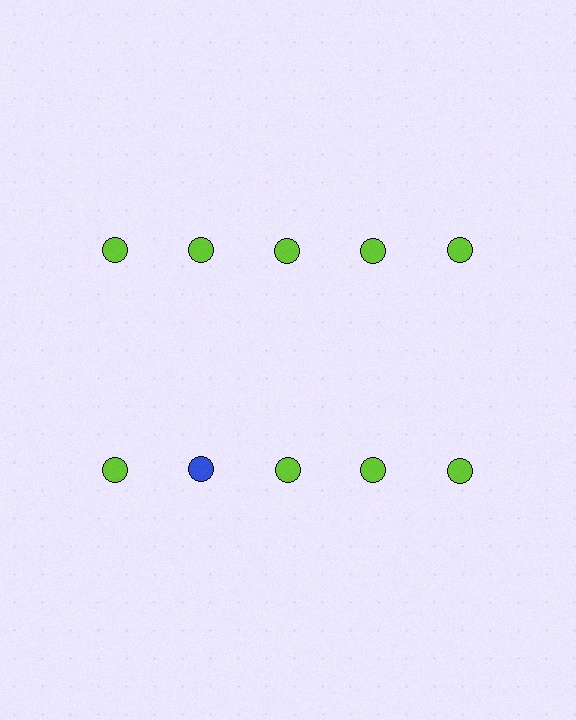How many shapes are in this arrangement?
There are 10 shapes arranged in a grid pattern.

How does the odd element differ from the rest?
It has a different color: blue instead of lime.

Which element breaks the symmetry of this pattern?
The blue circle in the second row, second from left column breaks the symmetry. All other shapes are lime circles.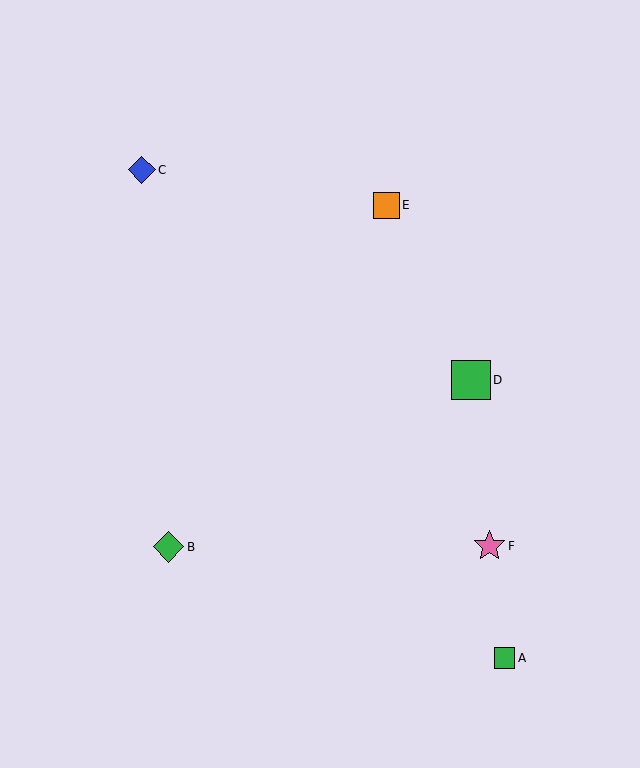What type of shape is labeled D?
Shape D is a green square.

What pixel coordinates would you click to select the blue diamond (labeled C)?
Click at (142, 170) to select the blue diamond C.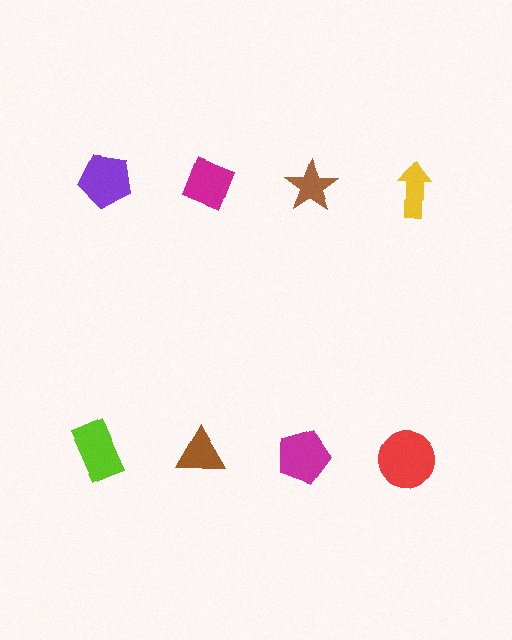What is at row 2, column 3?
A magenta pentagon.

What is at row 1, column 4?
A yellow arrow.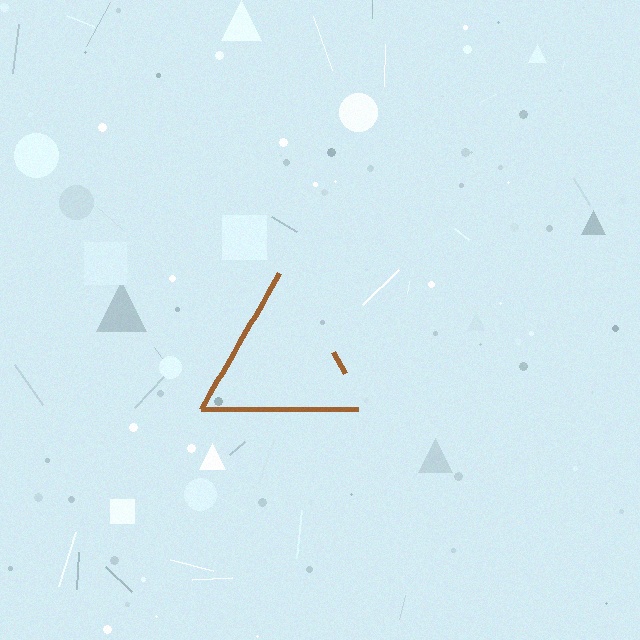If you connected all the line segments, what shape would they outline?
They would outline a triangle.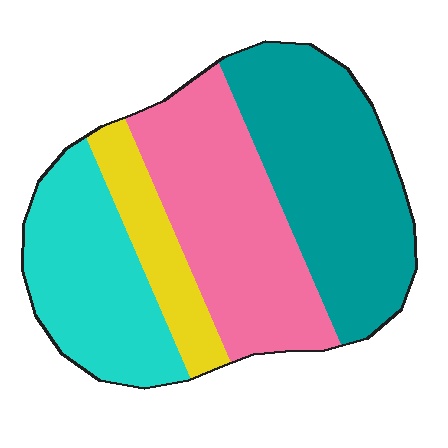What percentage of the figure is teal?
Teal covers 34% of the figure.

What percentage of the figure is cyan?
Cyan covers around 25% of the figure.